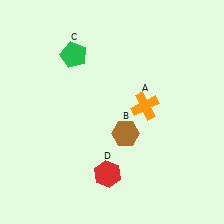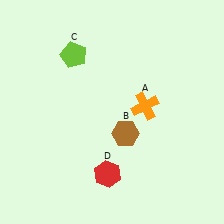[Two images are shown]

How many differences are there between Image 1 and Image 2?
There is 1 difference between the two images.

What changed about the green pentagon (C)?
In Image 1, C is green. In Image 2, it changed to lime.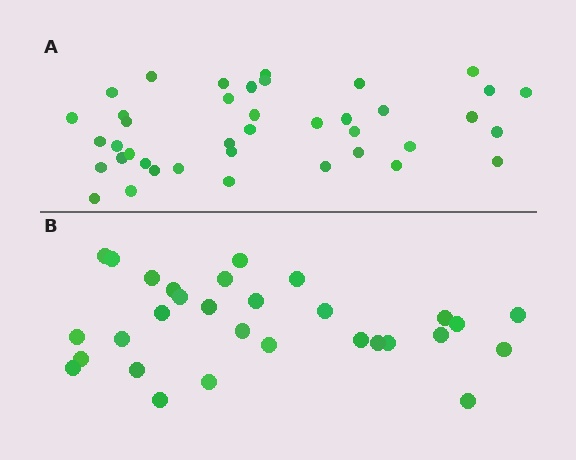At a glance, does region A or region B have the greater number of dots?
Region A (the top region) has more dots.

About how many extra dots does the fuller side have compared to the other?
Region A has roughly 10 or so more dots than region B.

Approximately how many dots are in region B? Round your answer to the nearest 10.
About 30 dots.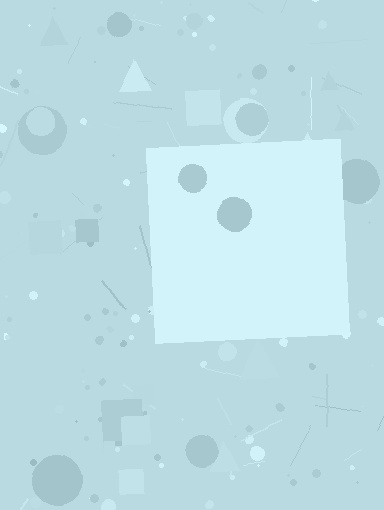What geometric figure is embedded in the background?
A square is embedded in the background.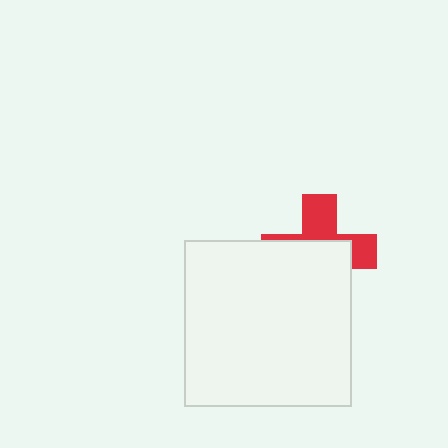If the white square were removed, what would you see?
You would see the complete red cross.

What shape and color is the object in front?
The object in front is a white square.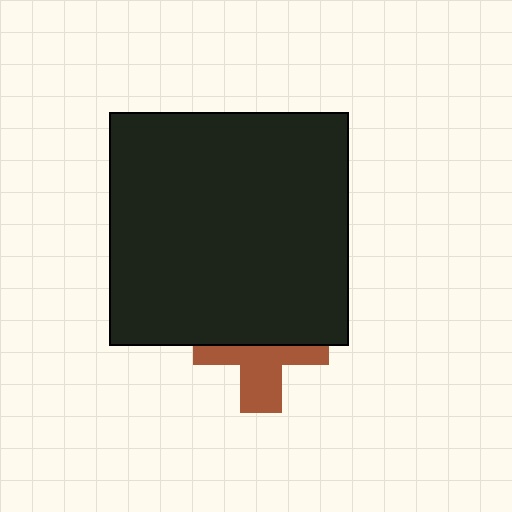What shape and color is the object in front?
The object in front is a black rectangle.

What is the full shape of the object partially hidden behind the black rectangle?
The partially hidden object is a brown cross.